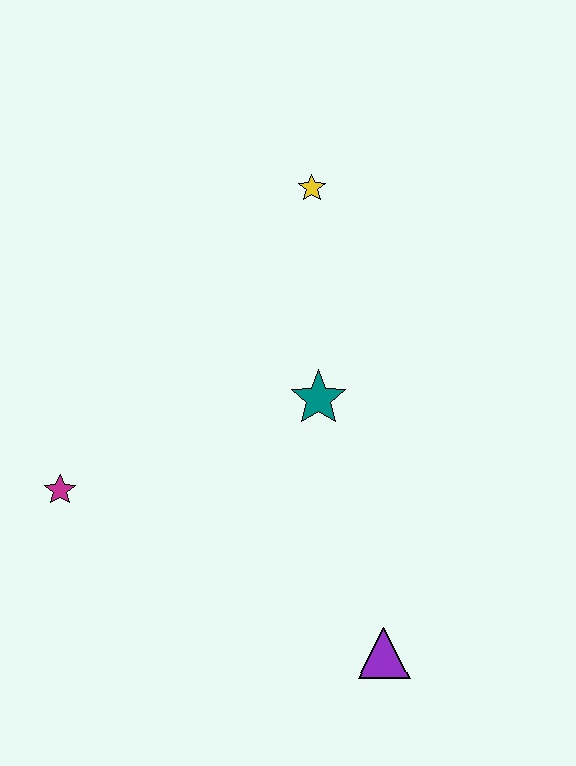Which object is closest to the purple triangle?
The teal star is closest to the purple triangle.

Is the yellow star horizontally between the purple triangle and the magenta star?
Yes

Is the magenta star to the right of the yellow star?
No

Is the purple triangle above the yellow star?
No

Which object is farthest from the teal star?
The magenta star is farthest from the teal star.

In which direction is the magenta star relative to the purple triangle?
The magenta star is to the left of the purple triangle.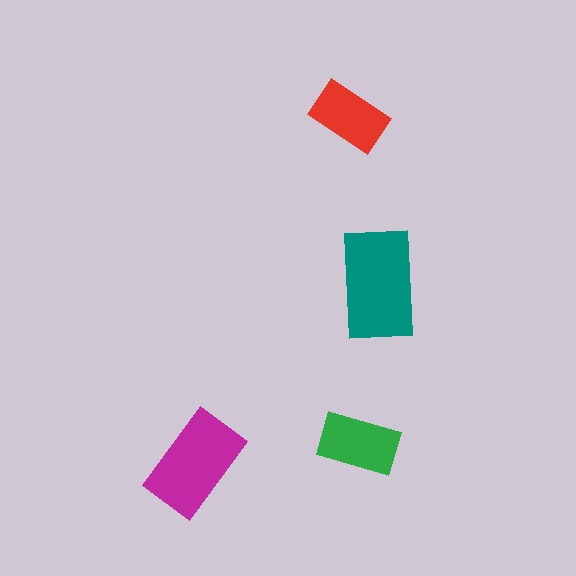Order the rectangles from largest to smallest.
the teal one, the magenta one, the green one, the red one.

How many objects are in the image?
There are 4 objects in the image.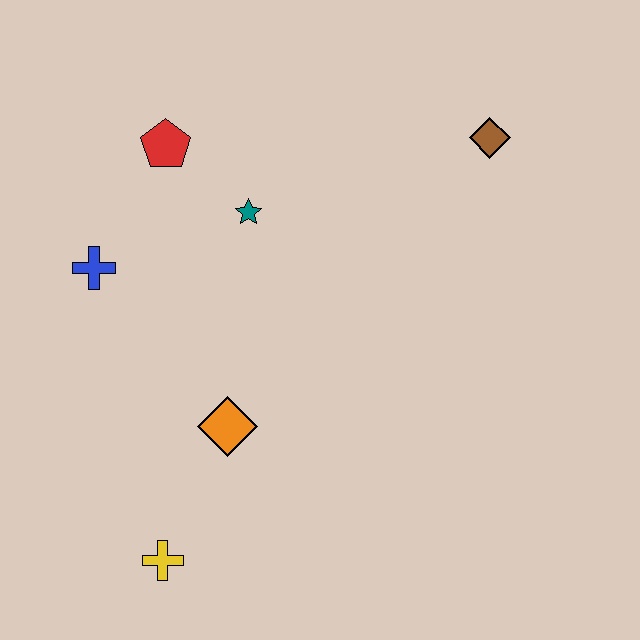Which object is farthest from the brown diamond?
The yellow cross is farthest from the brown diamond.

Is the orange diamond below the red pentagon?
Yes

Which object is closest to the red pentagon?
The teal star is closest to the red pentagon.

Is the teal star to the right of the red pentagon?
Yes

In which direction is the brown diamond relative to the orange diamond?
The brown diamond is above the orange diamond.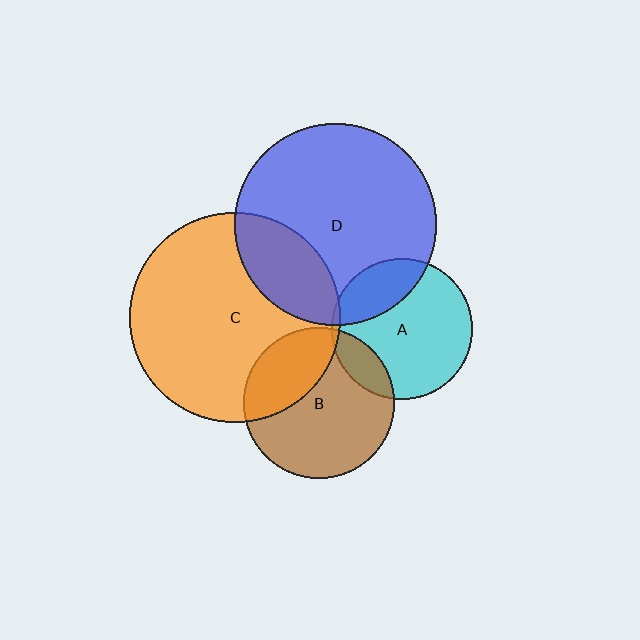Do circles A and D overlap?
Yes.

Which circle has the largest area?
Circle C (orange).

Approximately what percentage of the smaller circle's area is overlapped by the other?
Approximately 25%.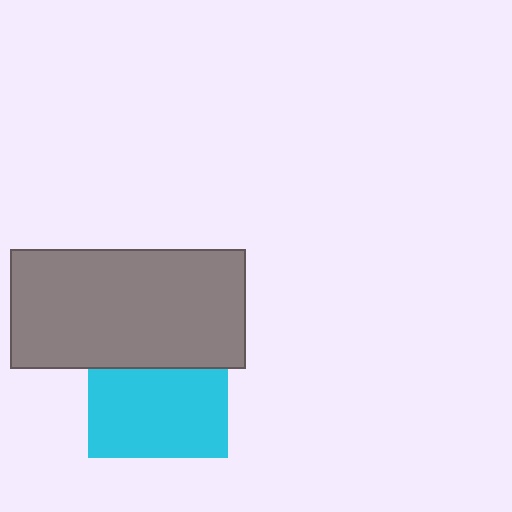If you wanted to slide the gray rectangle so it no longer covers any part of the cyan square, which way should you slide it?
Slide it up — that is the most direct way to separate the two shapes.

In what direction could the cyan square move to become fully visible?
The cyan square could move down. That would shift it out from behind the gray rectangle entirely.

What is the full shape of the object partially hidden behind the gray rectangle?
The partially hidden object is a cyan square.